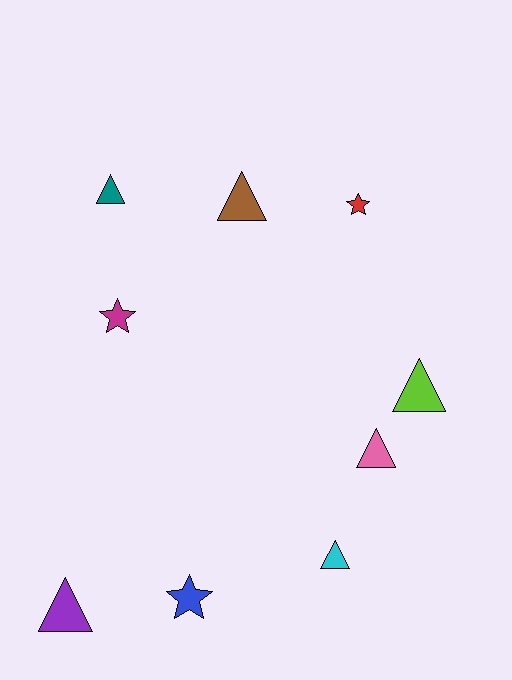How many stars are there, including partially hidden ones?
There are 3 stars.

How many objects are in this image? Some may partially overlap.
There are 9 objects.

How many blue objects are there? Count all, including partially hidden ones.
There is 1 blue object.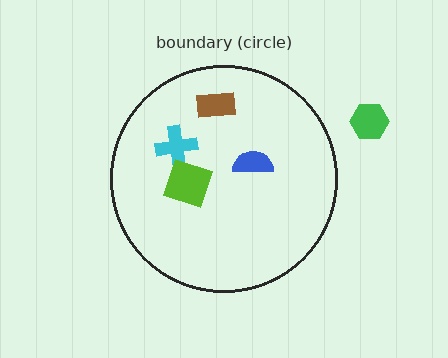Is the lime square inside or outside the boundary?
Inside.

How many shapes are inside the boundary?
4 inside, 1 outside.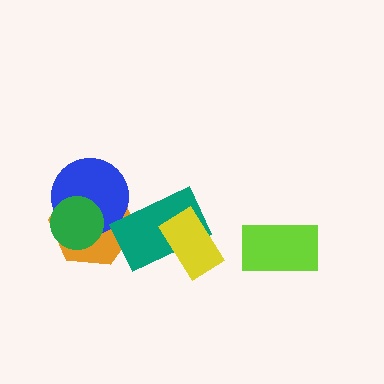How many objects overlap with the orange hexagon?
3 objects overlap with the orange hexagon.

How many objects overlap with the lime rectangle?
0 objects overlap with the lime rectangle.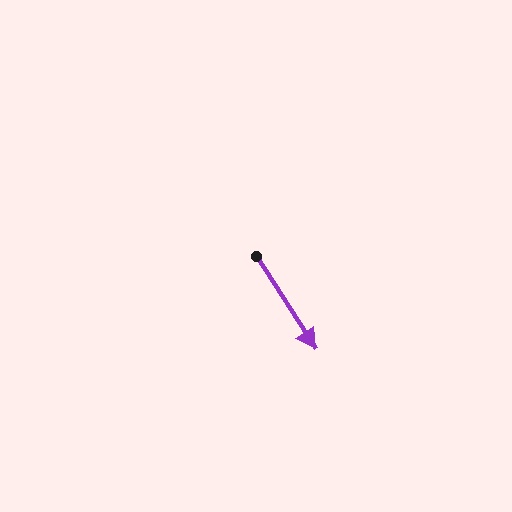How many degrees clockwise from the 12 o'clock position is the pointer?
Approximately 148 degrees.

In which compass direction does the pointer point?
Southeast.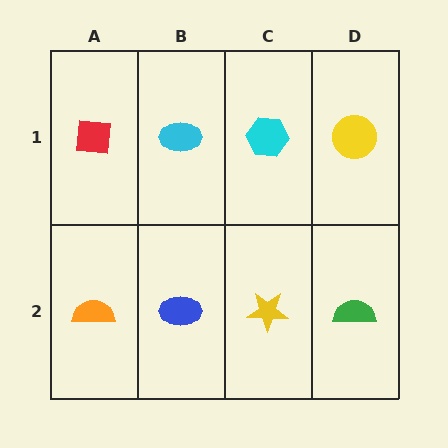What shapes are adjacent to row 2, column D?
A yellow circle (row 1, column D), a yellow star (row 2, column C).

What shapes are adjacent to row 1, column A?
An orange semicircle (row 2, column A), a cyan ellipse (row 1, column B).